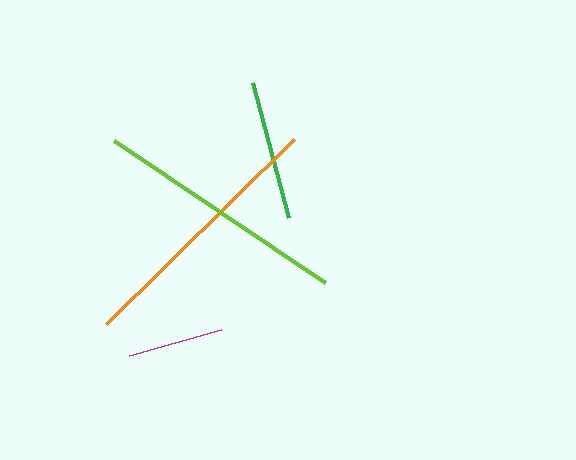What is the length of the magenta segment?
The magenta segment is approximately 96 pixels long.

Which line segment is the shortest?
The magenta line is the shortest at approximately 96 pixels.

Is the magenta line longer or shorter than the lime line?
The lime line is longer than the magenta line.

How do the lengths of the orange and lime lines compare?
The orange and lime lines are approximately the same length.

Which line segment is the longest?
The orange line is the longest at approximately 263 pixels.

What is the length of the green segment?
The green segment is approximately 140 pixels long.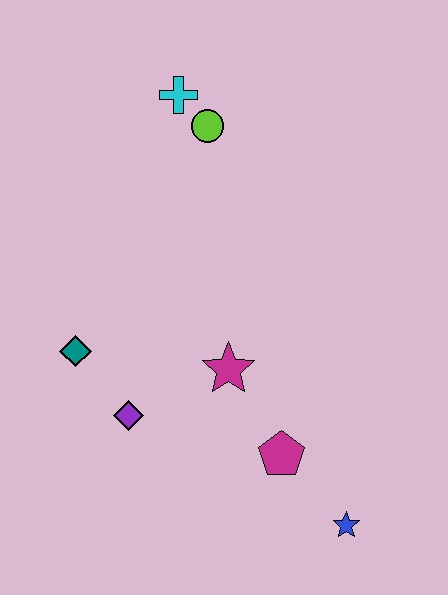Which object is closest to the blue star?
The magenta pentagon is closest to the blue star.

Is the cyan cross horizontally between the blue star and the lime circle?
No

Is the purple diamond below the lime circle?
Yes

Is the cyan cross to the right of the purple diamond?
Yes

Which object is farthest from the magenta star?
The cyan cross is farthest from the magenta star.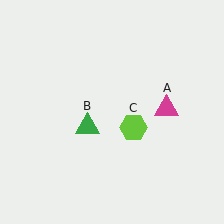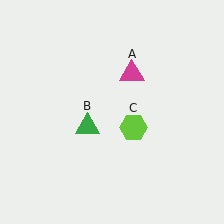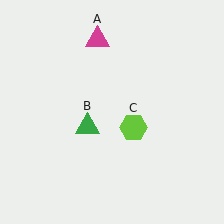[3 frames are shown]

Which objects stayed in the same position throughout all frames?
Green triangle (object B) and lime hexagon (object C) remained stationary.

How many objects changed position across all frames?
1 object changed position: magenta triangle (object A).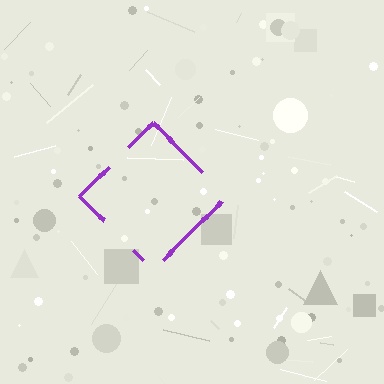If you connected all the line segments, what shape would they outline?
They would outline a diamond.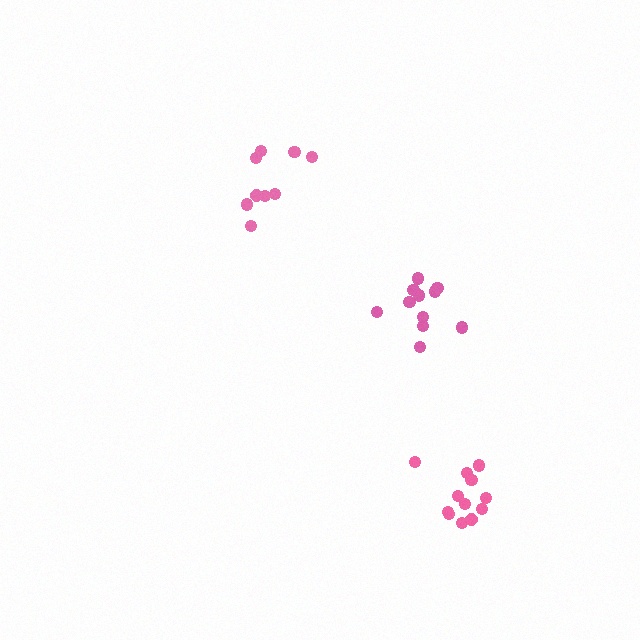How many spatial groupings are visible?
There are 3 spatial groupings.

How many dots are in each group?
Group 1: 9 dots, Group 2: 12 dots, Group 3: 11 dots (32 total).